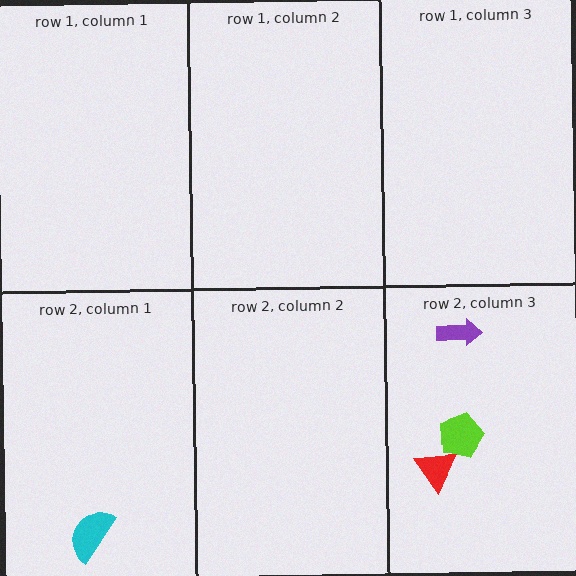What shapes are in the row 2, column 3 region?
The purple arrow, the red triangle, the lime pentagon.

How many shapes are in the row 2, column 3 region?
3.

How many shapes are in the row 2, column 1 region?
1.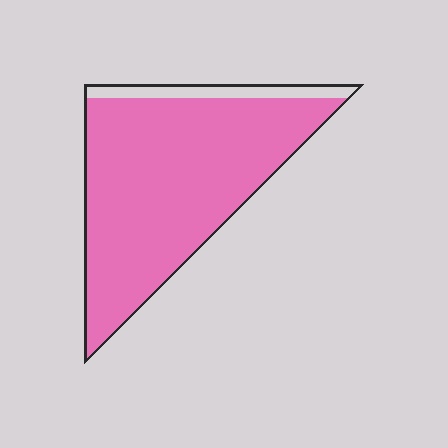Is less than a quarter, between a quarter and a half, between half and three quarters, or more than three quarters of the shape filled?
More than three quarters.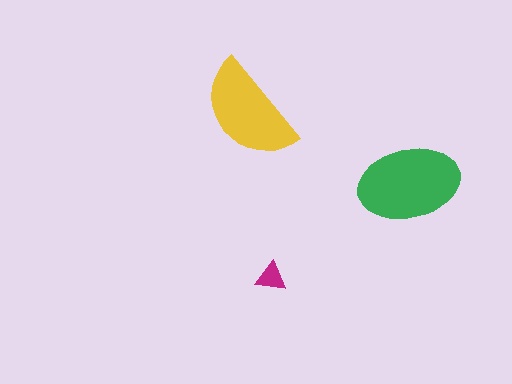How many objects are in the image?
There are 3 objects in the image.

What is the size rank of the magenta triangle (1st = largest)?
3rd.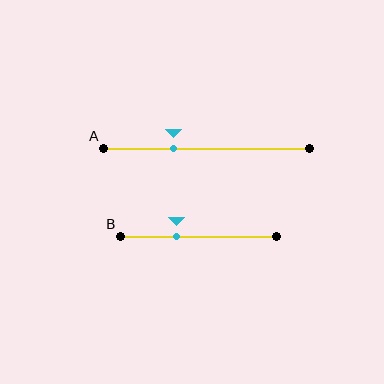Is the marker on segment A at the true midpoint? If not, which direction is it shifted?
No, the marker on segment A is shifted to the left by about 16% of the segment length.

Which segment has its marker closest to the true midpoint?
Segment B has its marker closest to the true midpoint.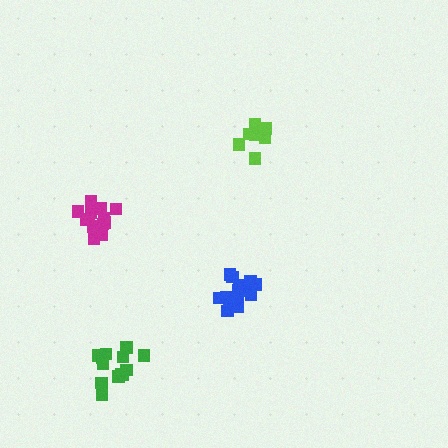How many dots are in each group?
Group 1: 8 dots, Group 2: 14 dots, Group 3: 14 dots, Group 4: 13 dots (49 total).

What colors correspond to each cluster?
The clusters are colored: lime, blue, magenta, green.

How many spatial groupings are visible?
There are 4 spatial groupings.